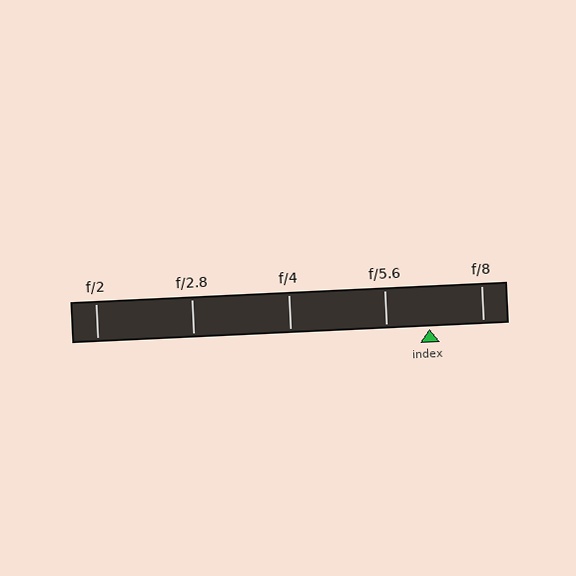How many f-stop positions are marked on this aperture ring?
There are 5 f-stop positions marked.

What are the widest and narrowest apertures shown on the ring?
The widest aperture shown is f/2 and the narrowest is f/8.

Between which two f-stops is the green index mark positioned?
The index mark is between f/5.6 and f/8.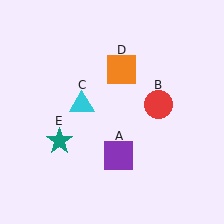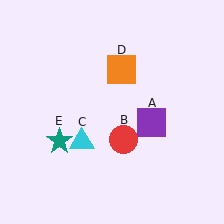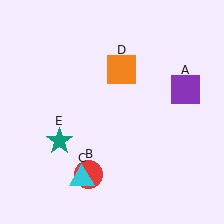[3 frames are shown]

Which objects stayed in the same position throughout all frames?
Orange square (object D) and teal star (object E) remained stationary.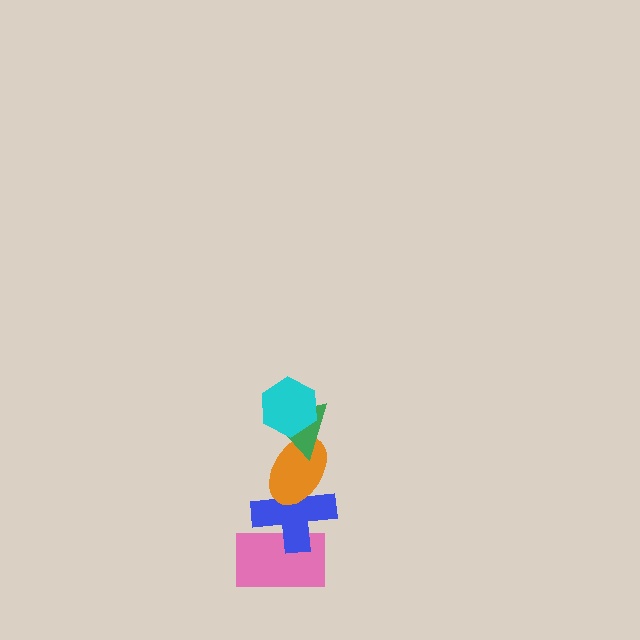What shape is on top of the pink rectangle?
The blue cross is on top of the pink rectangle.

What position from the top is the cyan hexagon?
The cyan hexagon is 1st from the top.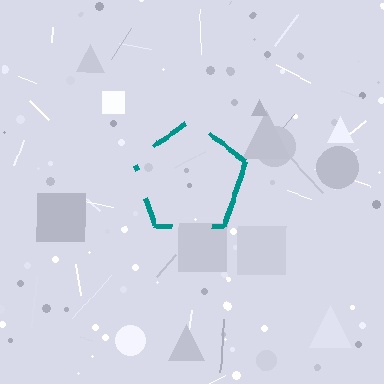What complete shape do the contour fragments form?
The contour fragments form a pentagon.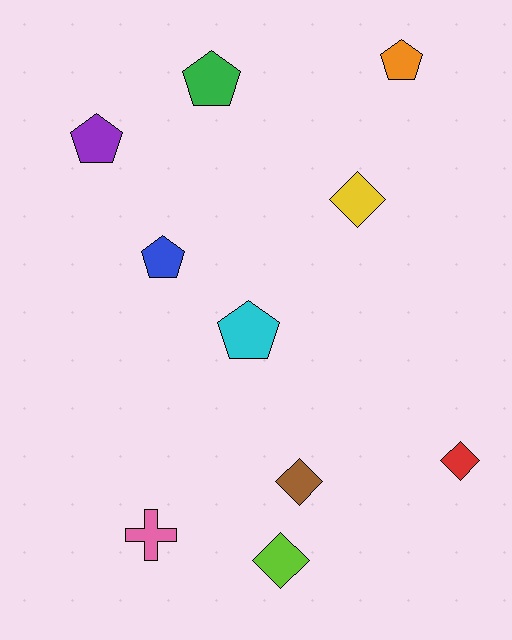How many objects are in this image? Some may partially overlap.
There are 10 objects.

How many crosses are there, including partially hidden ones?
There is 1 cross.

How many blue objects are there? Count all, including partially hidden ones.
There is 1 blue object.